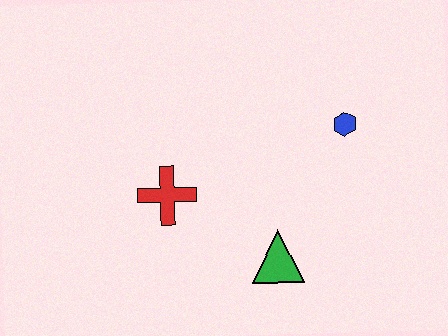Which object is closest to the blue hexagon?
The green triangle is closest to the blue hexagon.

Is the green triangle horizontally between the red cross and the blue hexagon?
Yes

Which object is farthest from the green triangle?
The blue hexagon is farthest from the green triangle.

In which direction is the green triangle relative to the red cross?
The green triangle is to the right of the red cross.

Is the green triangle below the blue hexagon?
Yes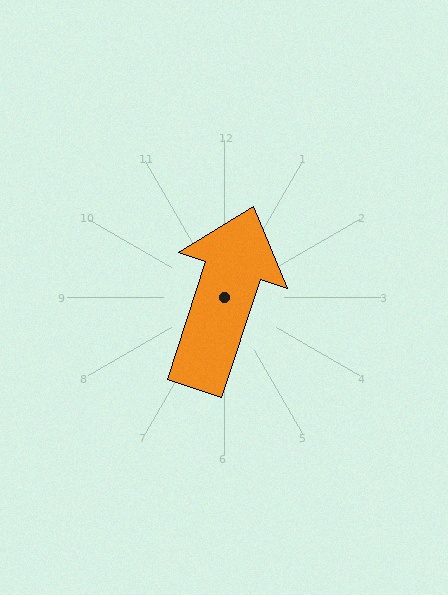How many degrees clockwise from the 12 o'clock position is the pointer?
Approximately 18 degrees.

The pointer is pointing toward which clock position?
Roughly 1 o'clock.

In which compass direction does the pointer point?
North.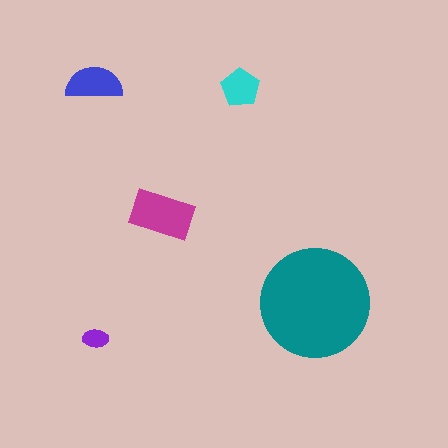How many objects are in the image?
There are 5 objects in the image.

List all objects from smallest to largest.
The purple ellipse, the cyan pentagon, the blue semicircle, the magenta rectangle, the teal circle.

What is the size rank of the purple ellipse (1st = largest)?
5th.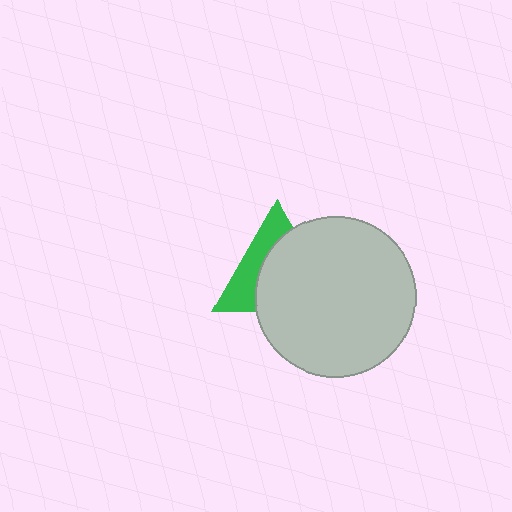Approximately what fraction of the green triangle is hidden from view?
Roughly 61% of the green triangle is hidden behind the light gray circle.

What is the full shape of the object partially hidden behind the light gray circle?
The partially hidden object is a green triangle.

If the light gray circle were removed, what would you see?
You would see the complete green triangle.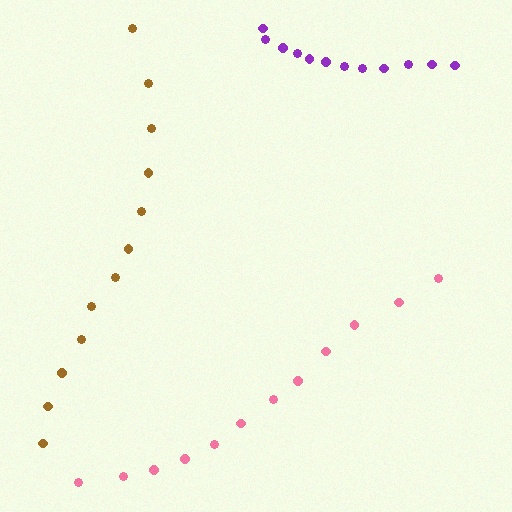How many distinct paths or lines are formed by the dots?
There are 3 distinct paths.